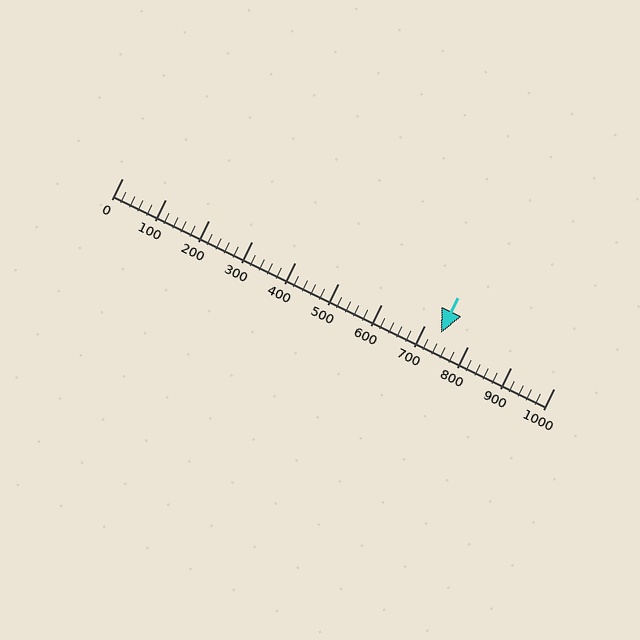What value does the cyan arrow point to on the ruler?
The cyan arrow points to approximately 738.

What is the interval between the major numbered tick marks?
The major tick marks are spaced 100 units apart.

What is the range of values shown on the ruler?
The ruler shows values from 0 to 1000.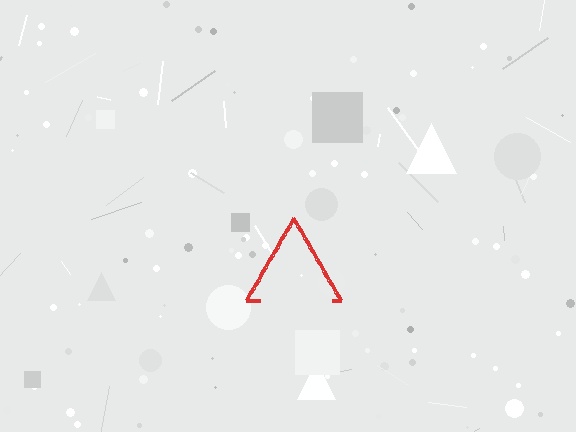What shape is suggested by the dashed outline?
The dashed outline suggests a triangle.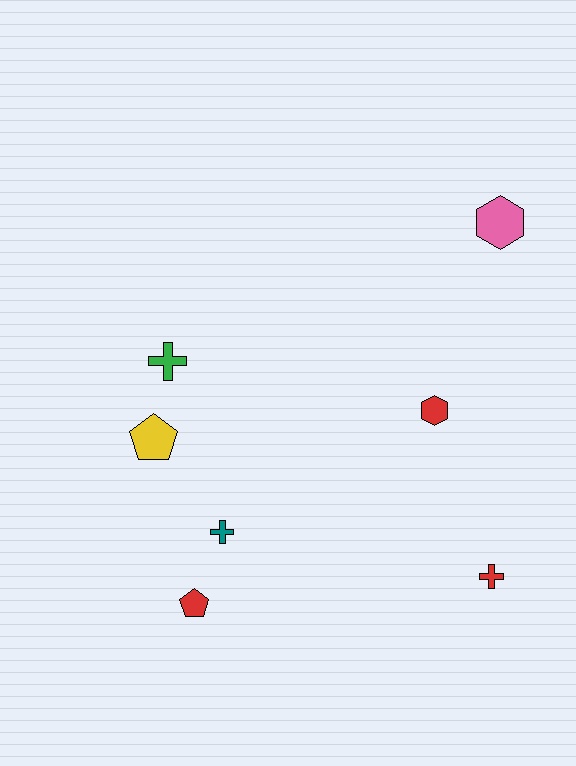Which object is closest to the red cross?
The red hexagon is closest to the red cross.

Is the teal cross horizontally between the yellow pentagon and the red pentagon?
No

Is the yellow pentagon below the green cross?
Yes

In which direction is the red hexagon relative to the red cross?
The red hexagon is above the red cross.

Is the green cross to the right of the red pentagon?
No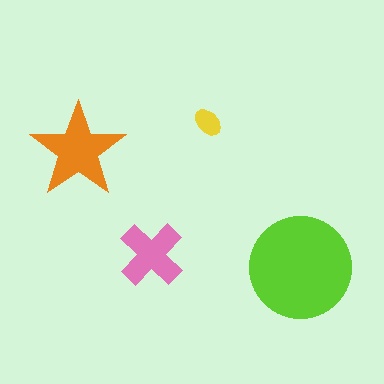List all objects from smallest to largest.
The yellow ellipse, the pink cross, the orange star, the lime circle.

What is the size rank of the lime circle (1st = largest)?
1st.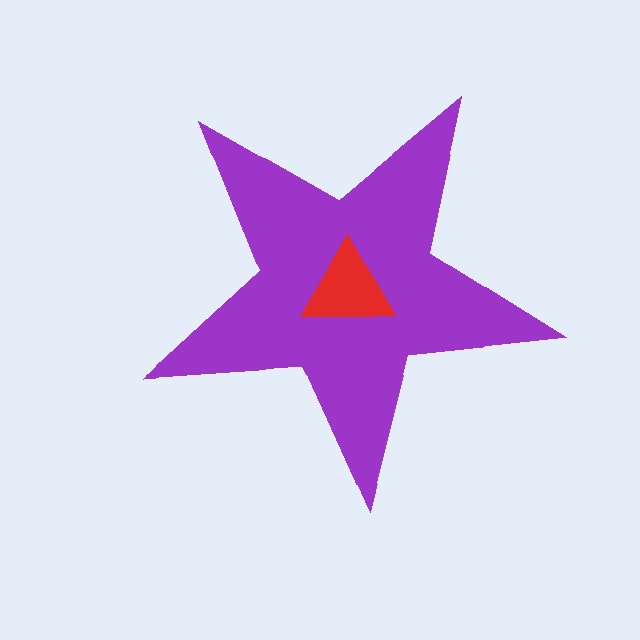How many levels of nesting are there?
2.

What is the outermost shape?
The purple star.